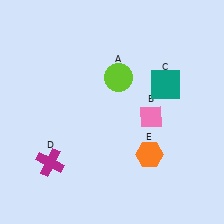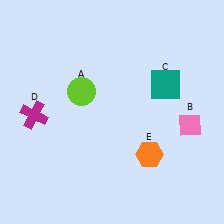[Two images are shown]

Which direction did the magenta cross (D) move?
The magenta cross (D) moved up.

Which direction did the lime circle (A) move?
The lime circle (A) moved left.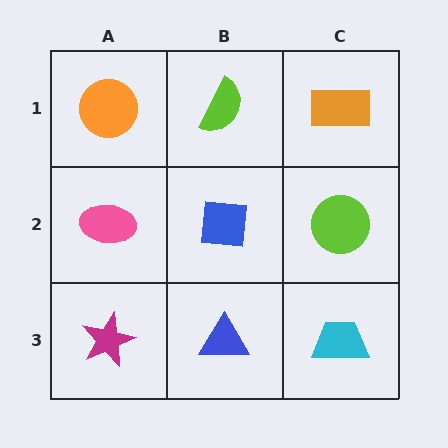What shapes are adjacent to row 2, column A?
An orange circle (row 1, column A), a magenta star (row 3, column A), a blue square (row 2, column B).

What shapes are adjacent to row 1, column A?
A pink ellipse (row 2, column A), a lime semicircle (row 1, column B).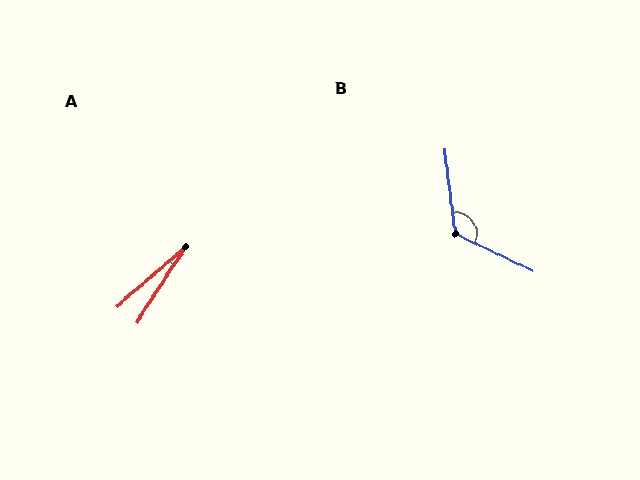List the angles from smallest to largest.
A (16°), B (122°).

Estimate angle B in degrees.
Approximately 122 degrees.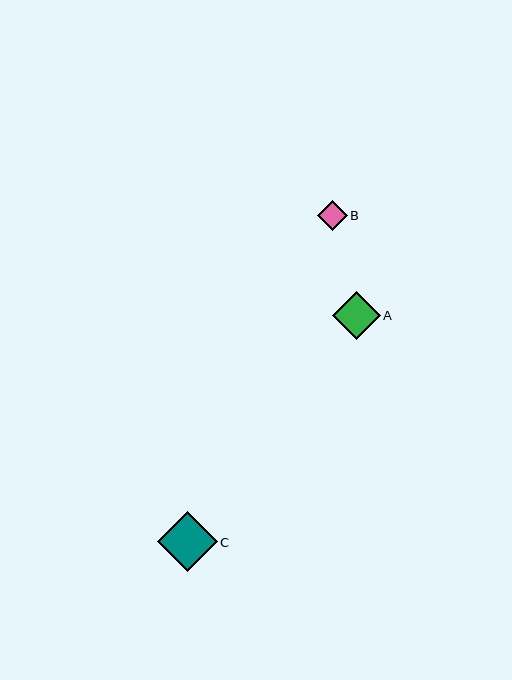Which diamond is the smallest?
Diamond B is the smallest with a size of approximately 30 pixels.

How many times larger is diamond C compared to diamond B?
Diamond C is approximately 2.0 times the size of diamond B.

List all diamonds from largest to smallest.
From largest to smallest: C, A, B.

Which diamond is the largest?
Diamond C is the largest with a size of approximately 60 pixels.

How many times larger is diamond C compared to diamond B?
Diamond C is approximately 2.0 times the size of diamond B.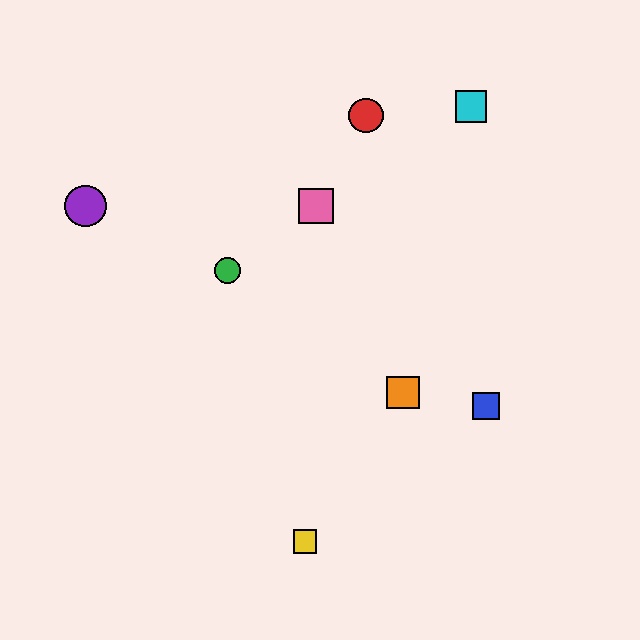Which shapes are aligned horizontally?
The purple circle, the pink square are aligned horizontally.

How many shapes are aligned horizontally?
2 shapes (the purple circle, the pink square) are aligned horizontally.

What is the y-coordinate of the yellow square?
The yellow square is at y≈542.